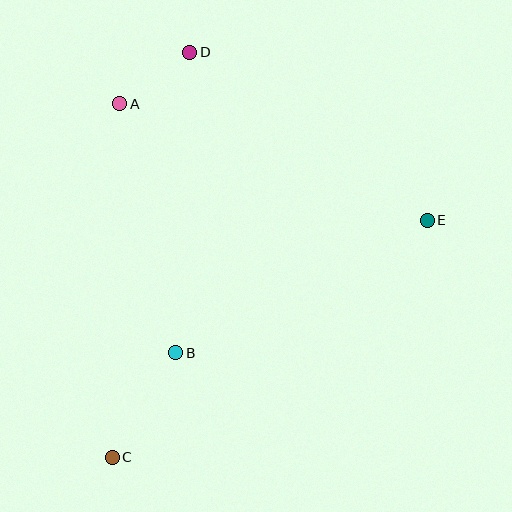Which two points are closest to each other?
Points A and D are closest to each other.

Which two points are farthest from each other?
Points C and D are farthest from each other.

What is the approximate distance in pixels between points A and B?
The distance between A and B is approximately 255 pixels.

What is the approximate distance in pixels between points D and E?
The distance between D and E is approximately 291 pixels.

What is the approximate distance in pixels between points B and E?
The distance between B and E is approximately 284 pixels.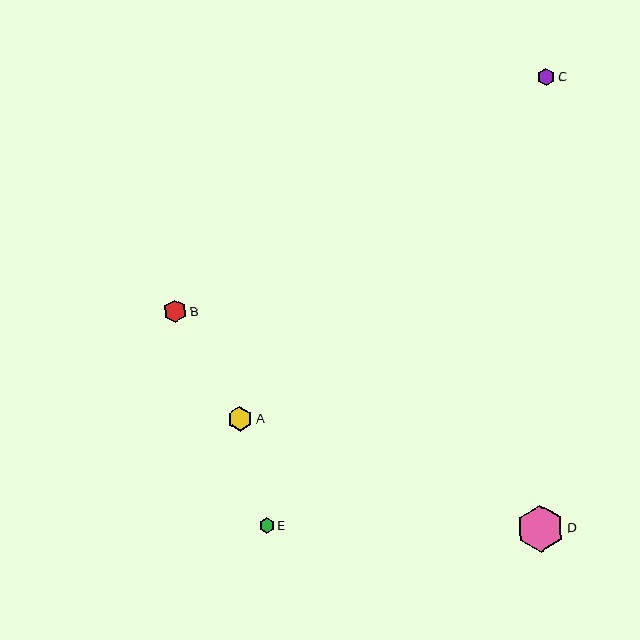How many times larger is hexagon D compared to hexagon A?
Hexagon D is approximately 1.9 times the size of hexagon A.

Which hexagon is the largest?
Hexagon D is the largest with a size of approximately 47 pixels.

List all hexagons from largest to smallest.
From largest to smallest: D, A, B, C, E.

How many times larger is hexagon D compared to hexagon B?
Hexagon D is approximately 2.1 times the size of hexagon B.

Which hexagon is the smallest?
Hexagon E is the smallest with a size of approximately 15 pixels.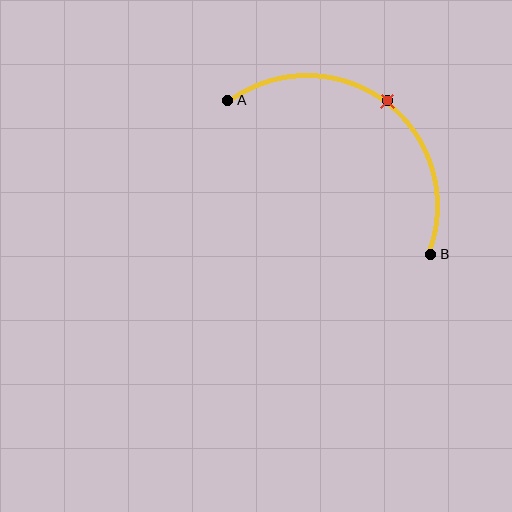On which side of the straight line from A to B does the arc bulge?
The arc bulges above and to the right of the straight line connecting A and B.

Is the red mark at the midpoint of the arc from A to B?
Yes. The red mark lies on the arc at equal arc-length from both A and B — it is the arc midpoint.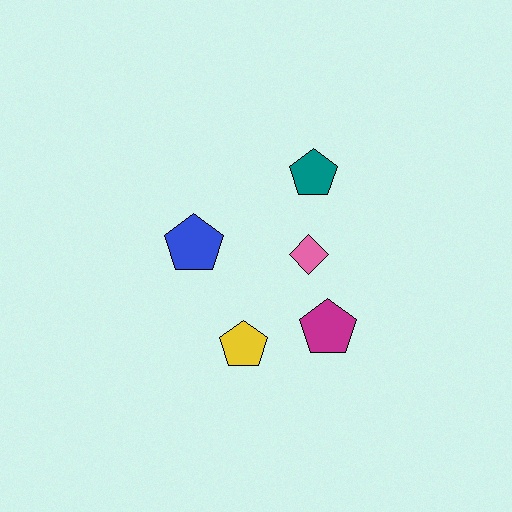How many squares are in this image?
There are no squares.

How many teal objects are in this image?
There is 1 teal object.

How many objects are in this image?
There are 5 objects.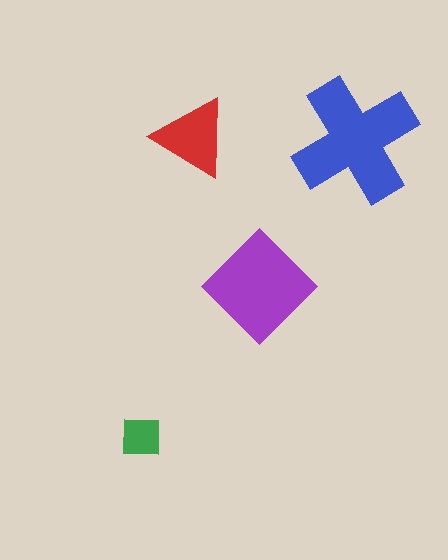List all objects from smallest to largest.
The green square, the red triangle, the purple diamond, the blue cross.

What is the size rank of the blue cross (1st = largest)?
1st.